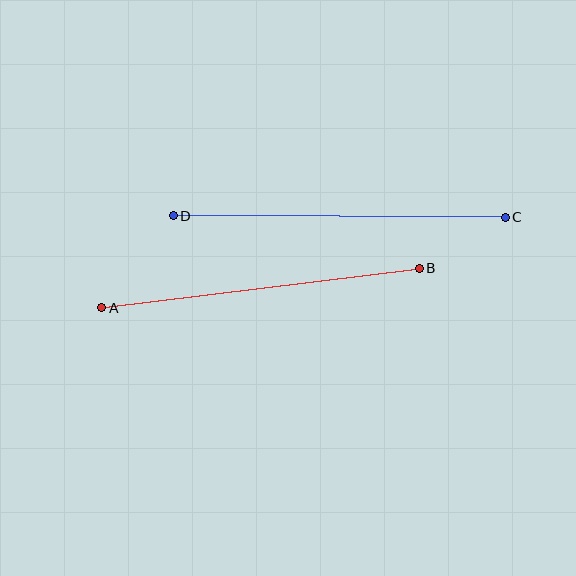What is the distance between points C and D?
The distance is approximately 332 pixels.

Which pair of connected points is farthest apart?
Points C and D are farthest apart.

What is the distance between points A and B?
The distance is approximately 320 pixels.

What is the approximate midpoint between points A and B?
The midpoint is at approximately (261, 288) pixels.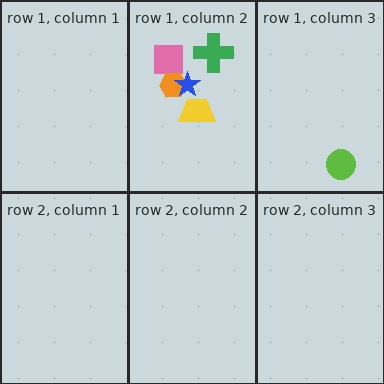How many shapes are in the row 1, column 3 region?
1.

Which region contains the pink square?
The row 1, column 2 region.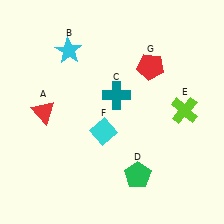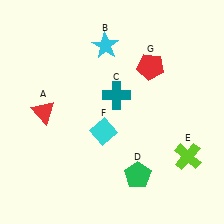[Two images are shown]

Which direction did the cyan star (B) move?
The cyan star (B) moved right.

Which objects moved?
The objects that moved are: the cyan star (B), the lime cross (E).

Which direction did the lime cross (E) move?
The lime cross (E) moved down.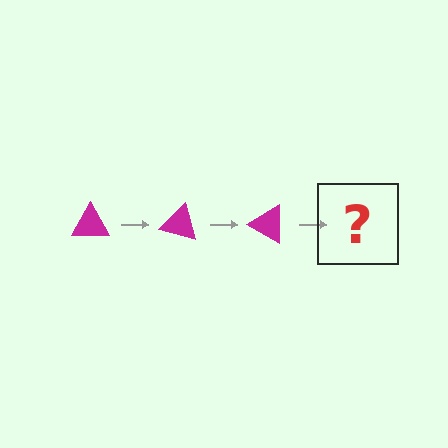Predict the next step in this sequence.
The next step is a magenta triangle rotated 45 degrees.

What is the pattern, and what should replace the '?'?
The pattern is that the triangle rotates 15 degrees each step. The '?' should be a magenta triangle rotated 45 degrees.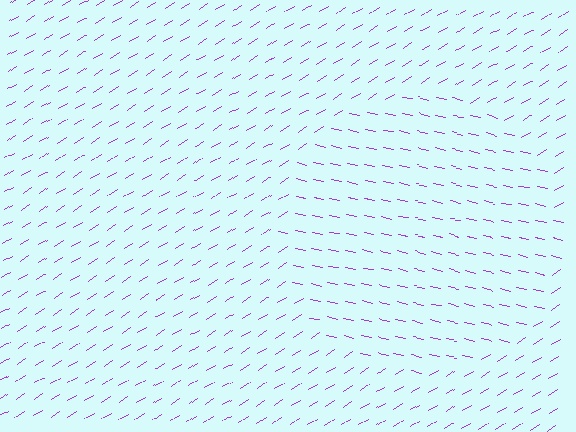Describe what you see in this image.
The image is filled with small purple line segments. A circle region in the image has lines oriented differently from the surrounding lines, creating a visible texture boundary.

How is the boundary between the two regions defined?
The boundary is defined purely by a change in line orientation (approximately 45 degrees difference). All lines are the same color and thickness.